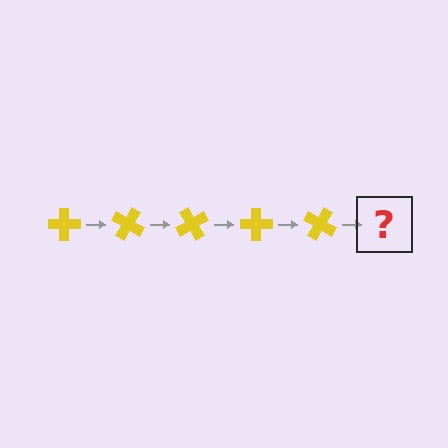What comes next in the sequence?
The next element should be a yellow cross rotated 150 degrees.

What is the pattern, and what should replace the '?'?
The pattern is that the cross rotates 30 degrees each step. The '?' should be a yellow cross rotated 150 degrees.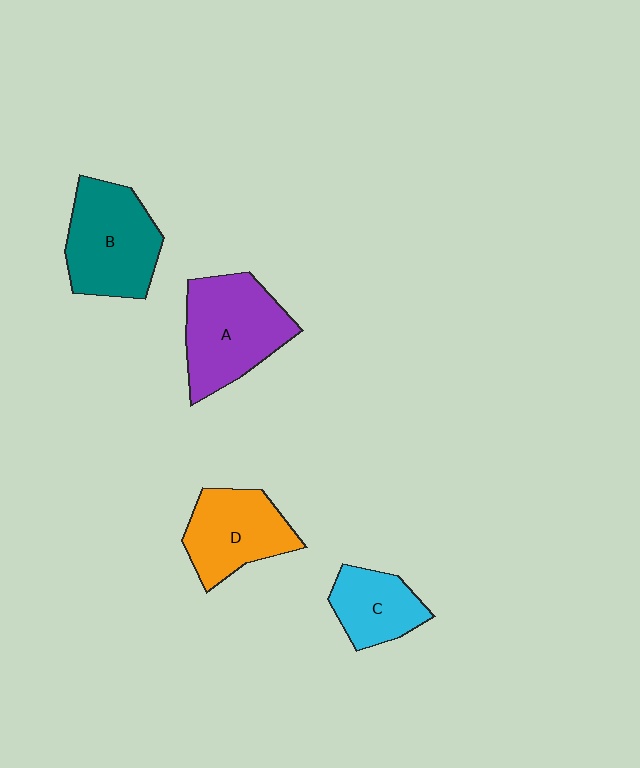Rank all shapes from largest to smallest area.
From largest to smallest: A (purple), B (teal), D (orange), C (cyan).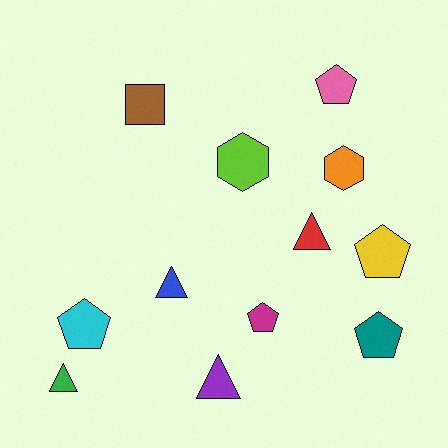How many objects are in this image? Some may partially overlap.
There are 12 objects.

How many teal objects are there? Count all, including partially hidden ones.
There is 1 teal object.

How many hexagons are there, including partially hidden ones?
There are 2 hexagons.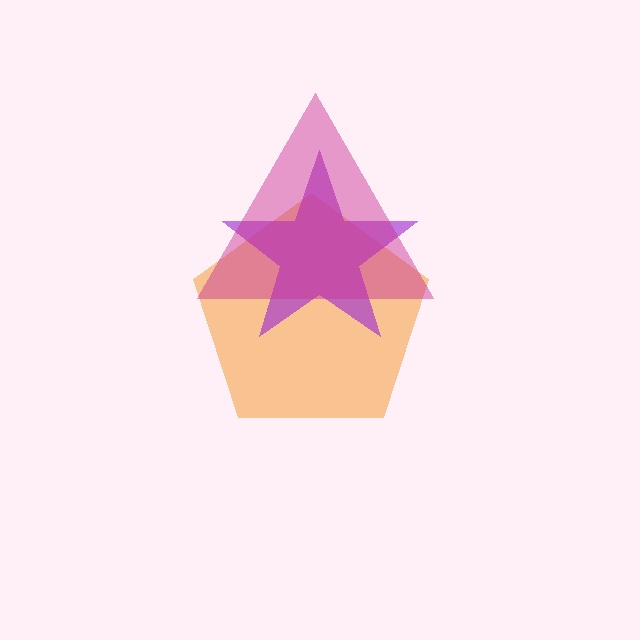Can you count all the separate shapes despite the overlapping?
Yes, there are 3 separate shapes.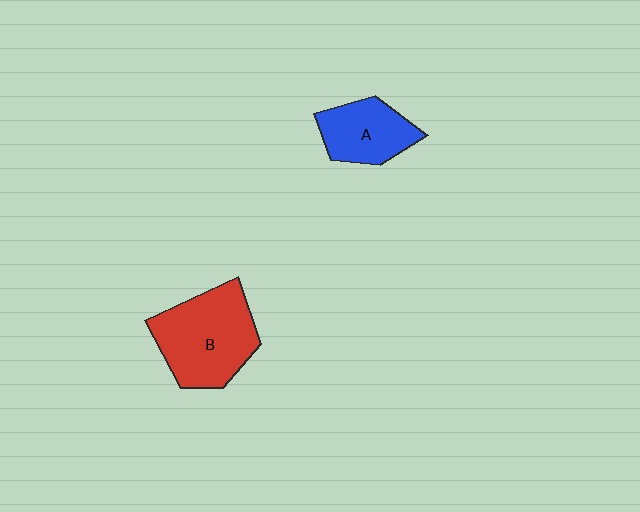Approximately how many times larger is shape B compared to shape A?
Approximately 1.6 times.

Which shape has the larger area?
Shape B (red).